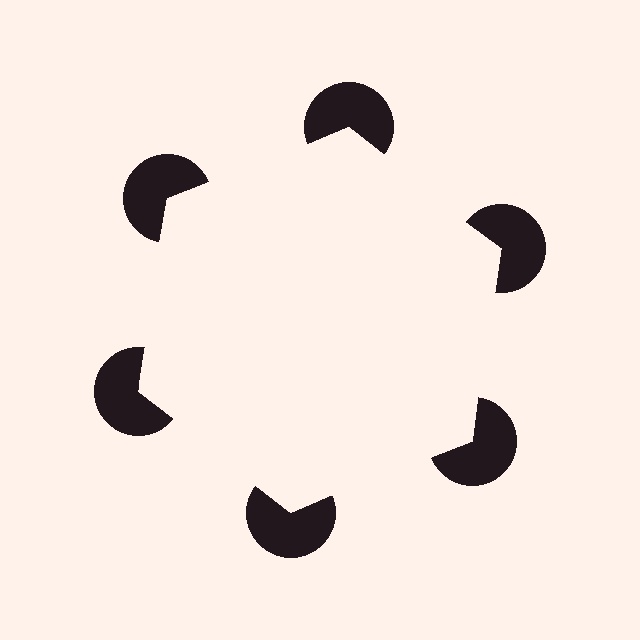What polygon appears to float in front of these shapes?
An illusory hexagon — its edges are inferred from the aligned wedge cuts in the pac-man discs, not physically drawn.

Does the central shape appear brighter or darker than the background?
It typically appears slightly brighter than the background, even though no actual brightness change is drawn.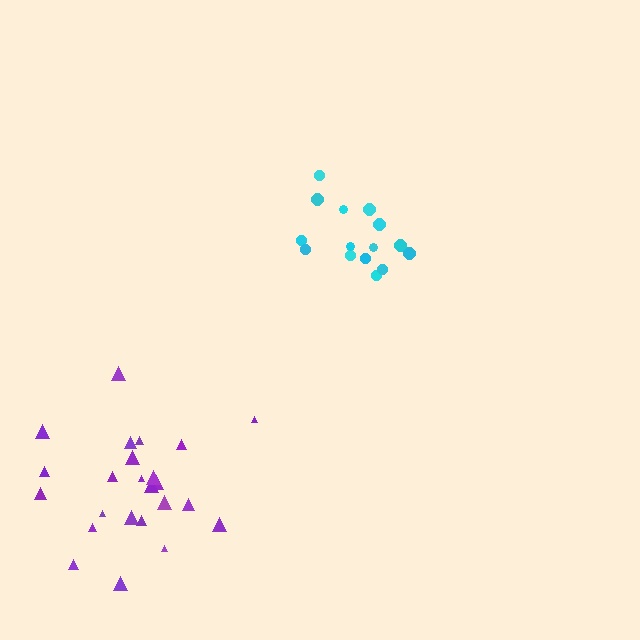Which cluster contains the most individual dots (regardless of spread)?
Purple (24).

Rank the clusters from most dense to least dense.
purple, cyan.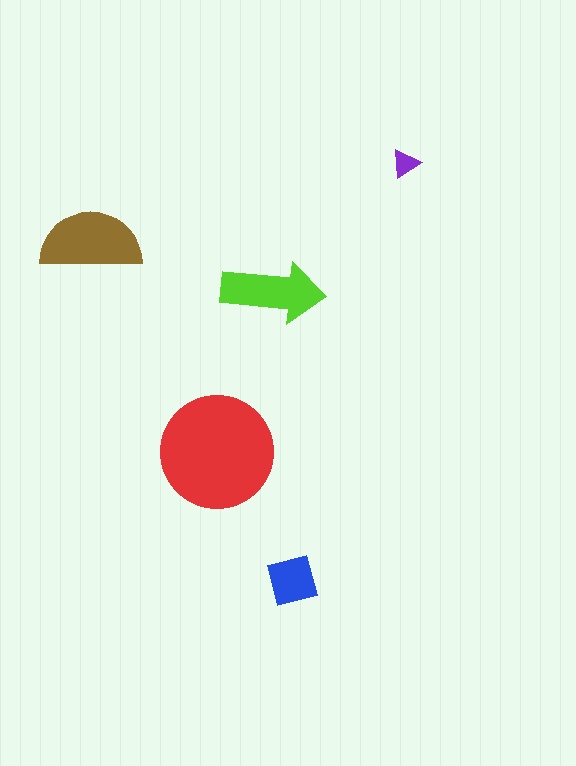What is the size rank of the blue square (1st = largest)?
4th.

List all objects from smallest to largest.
The purple triangle, the blue square, the lime arrow, the brown semicircle, the red circle.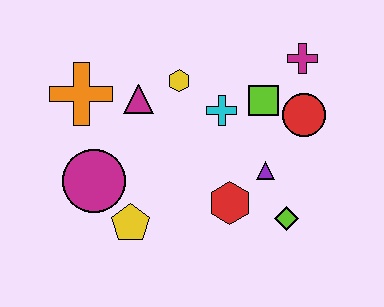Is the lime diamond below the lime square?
Yes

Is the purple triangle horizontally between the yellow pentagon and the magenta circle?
No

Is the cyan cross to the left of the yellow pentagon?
No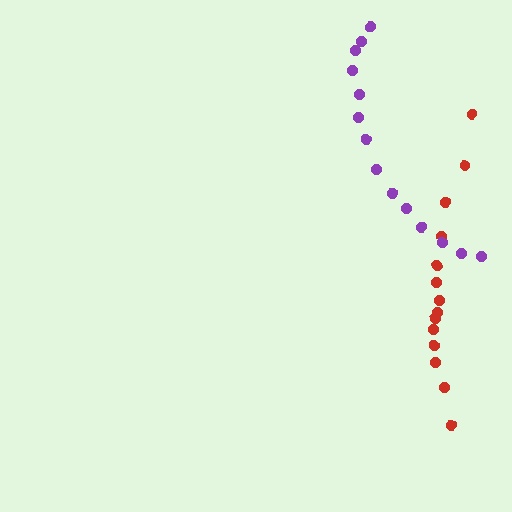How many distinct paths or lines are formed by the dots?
There are 2 distinct paths.